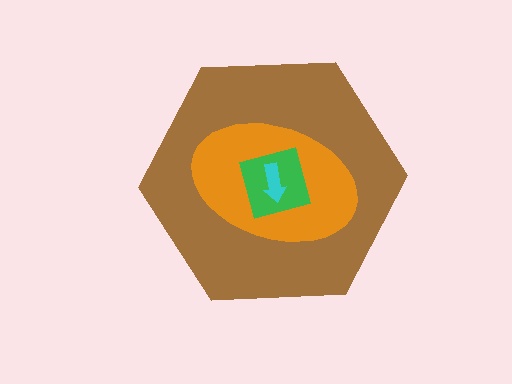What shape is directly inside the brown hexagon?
The orange ellipse.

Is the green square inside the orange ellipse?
Yes.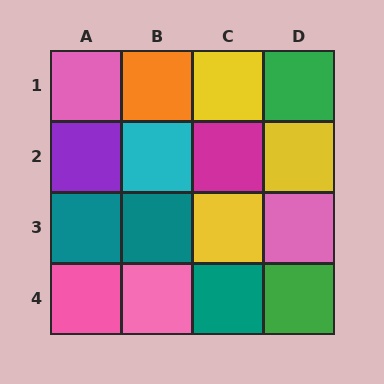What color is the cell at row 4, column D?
Green.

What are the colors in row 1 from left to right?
Pink, orange, yellow, green.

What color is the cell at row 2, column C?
Magenta.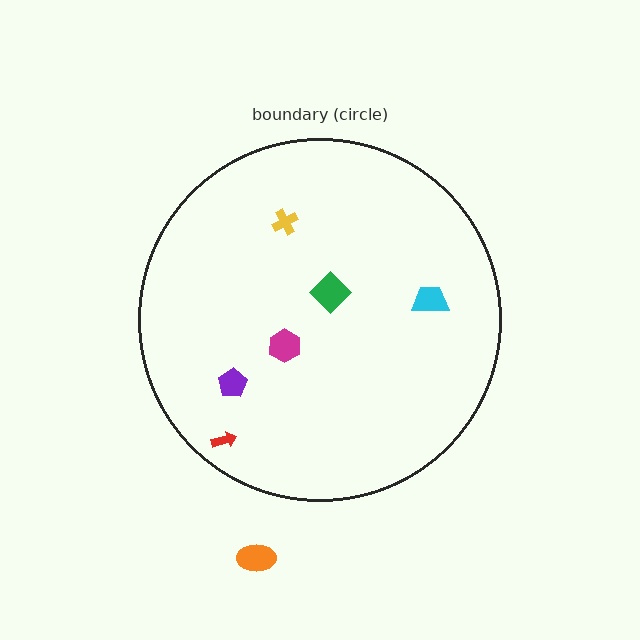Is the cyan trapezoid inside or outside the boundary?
Inside.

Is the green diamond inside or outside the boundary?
Inside.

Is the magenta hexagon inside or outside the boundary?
Inside.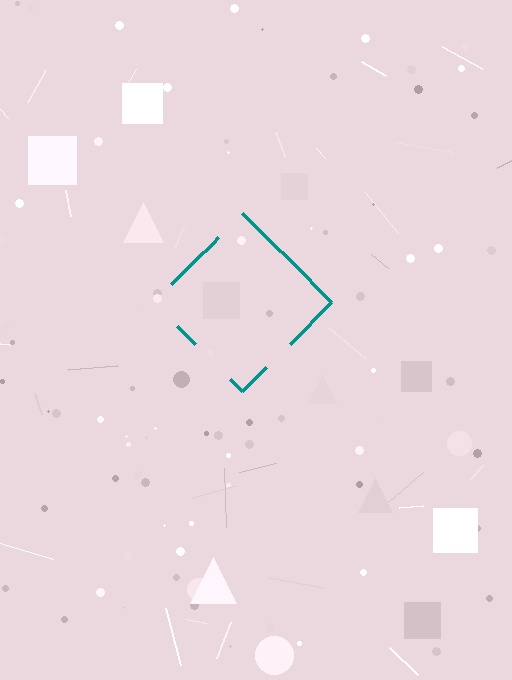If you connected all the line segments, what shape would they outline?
They would outline a diamond.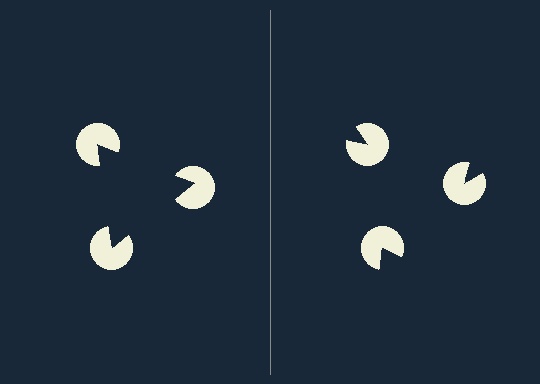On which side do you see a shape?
An illusory triangle appears on the left side. On the right side the wedge cuts are rotated, so no coherent shape forms.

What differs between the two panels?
The pac-man discs are positioned identically on both sides; only the wedge orientations differ. On the left they align to a triangle; on the right they are misaligned.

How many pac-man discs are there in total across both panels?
6 — 3 on each side.